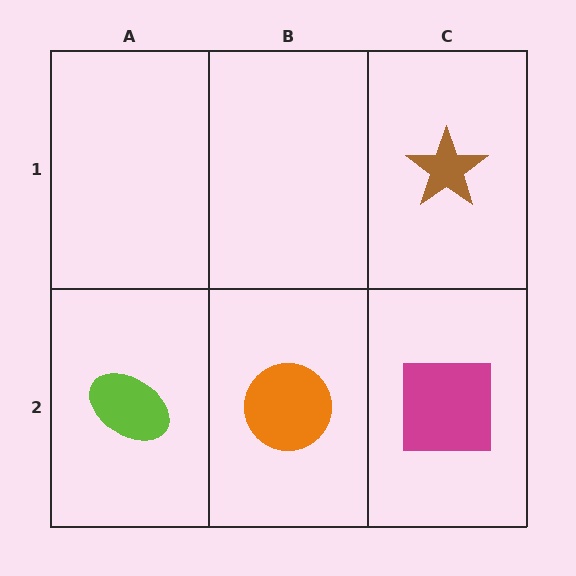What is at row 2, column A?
A lime ellipse.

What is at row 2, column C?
A magenta square.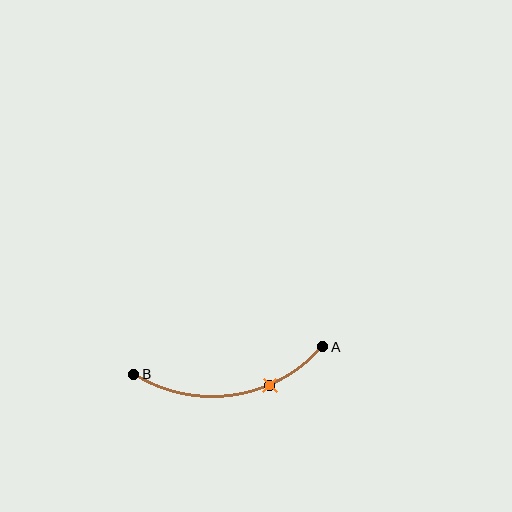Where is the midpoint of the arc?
The arc midpoint is the point on the curve farthest from the straight line joining A and B. It sits below that line.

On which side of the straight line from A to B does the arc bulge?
The arc bulges below the straight line connecting A and B.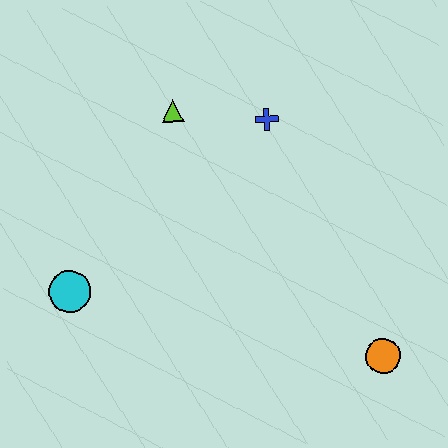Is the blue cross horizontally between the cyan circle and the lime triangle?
No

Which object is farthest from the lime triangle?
The orange circle is farthest from the lime triangle.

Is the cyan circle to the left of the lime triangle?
Yes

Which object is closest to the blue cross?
The lime triangle is closest to the blue cross.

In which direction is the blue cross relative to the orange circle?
The blue cross is above the orange circle.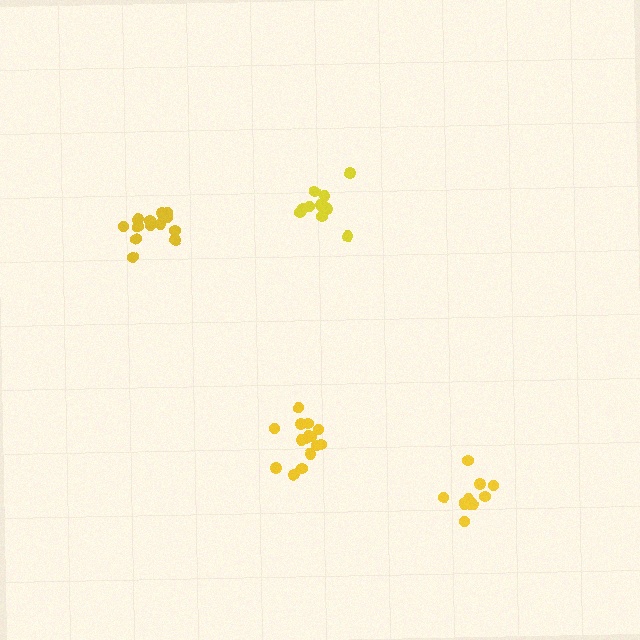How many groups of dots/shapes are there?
There are 4 groups.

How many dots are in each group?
Group 1: 15 dots, Group 2: 13 dots, Group 3: 12 dots, Group 4: 10 dots (50 total).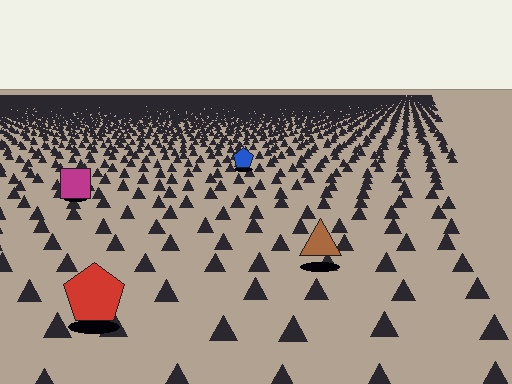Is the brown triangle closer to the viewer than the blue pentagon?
Yes. The brown triangle is closer — you can tell from the texture gradient: the ground texture is coarser near it.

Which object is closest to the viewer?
The red pentagon is closest. The texture marks near it are larger and more spread out.